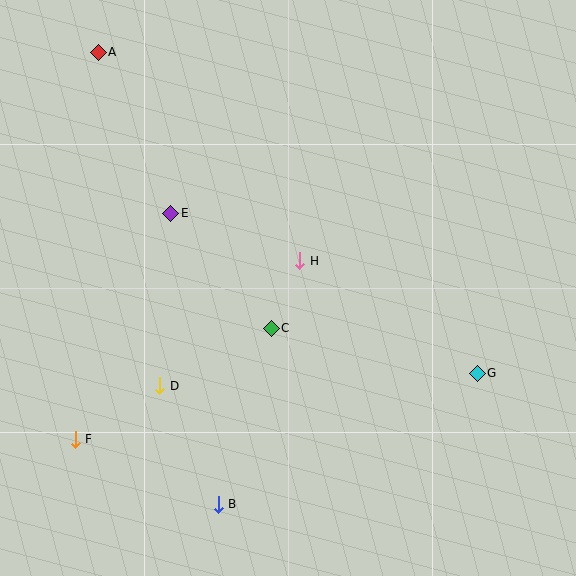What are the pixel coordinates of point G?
Point G is at (477, 373).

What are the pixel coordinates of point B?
Point B is at (218, 504).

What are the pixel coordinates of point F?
Point F is at (75, 439).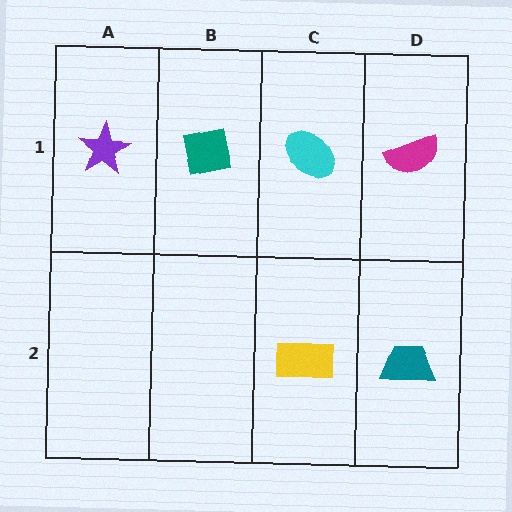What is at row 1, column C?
A cyan ellipse.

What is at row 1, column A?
A purple star.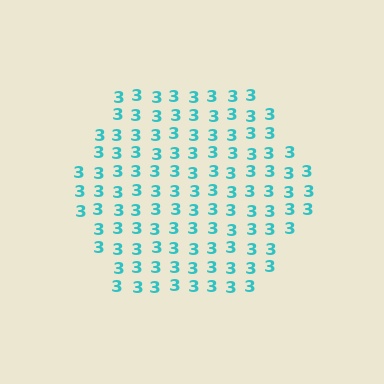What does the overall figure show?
The overall figure shows a hexagon.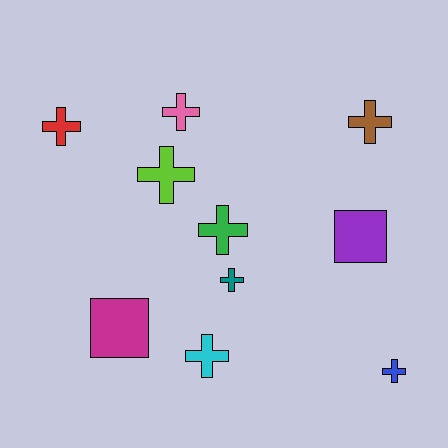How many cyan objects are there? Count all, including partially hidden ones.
There is 1 cyan object.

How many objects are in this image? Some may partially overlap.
There are 10 objects.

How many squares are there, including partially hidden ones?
There are 2 squares.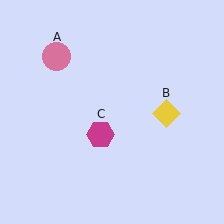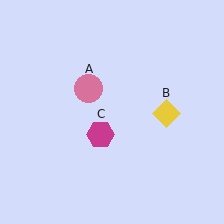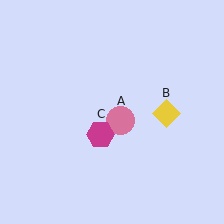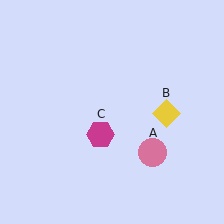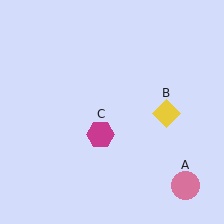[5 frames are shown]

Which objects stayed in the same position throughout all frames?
Yellow diamond (object B) and magenta hexagon (object C) remained stationary.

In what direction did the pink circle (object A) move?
The pink circle (object A) moved down and to the right.